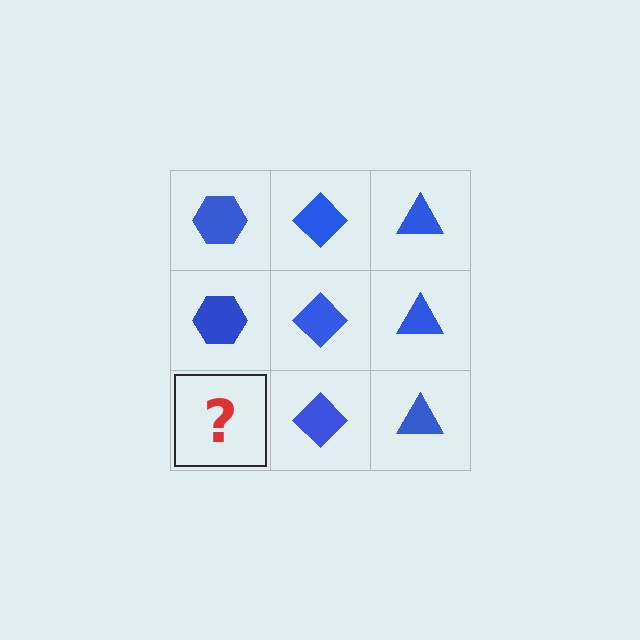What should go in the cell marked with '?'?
The missing cell should contain a blue hexagon.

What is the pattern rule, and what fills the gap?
The rule is that each column has a consistent shape. The gap should be filled with a blue hexagon.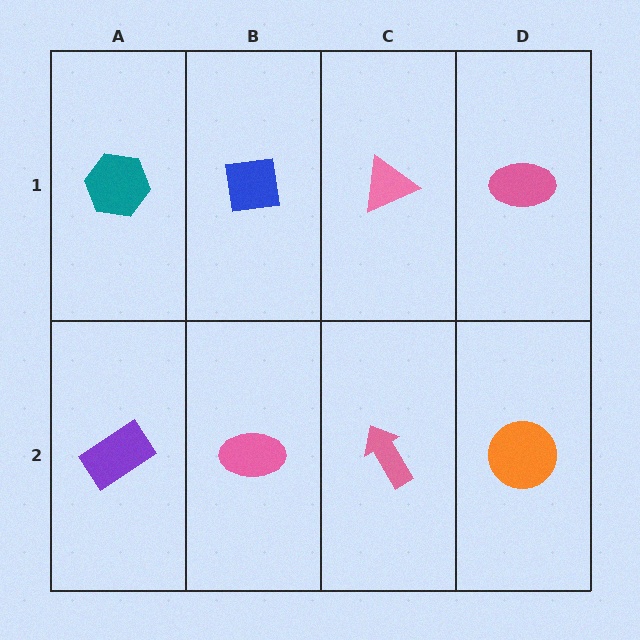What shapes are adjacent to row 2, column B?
A blue square (row 1, column B), a purple rectangle (row 2, column A), a pink arrow (row 2, column C).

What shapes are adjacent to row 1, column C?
A pink arrow (row 2, column C), a blue square (row 1, column B), a pink ellipse (row 1, column D).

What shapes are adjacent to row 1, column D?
An orange circle (row 2, column D), a pink triangle (row 1, column C).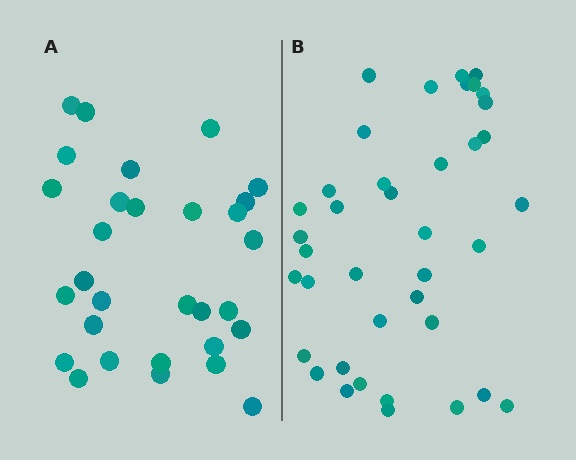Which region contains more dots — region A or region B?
Region B (the right region) has more dots.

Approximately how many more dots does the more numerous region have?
Region B has roughly 8 or so more dots than region A.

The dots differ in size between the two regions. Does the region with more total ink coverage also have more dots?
No. Region A has more total ink coverage because its dots are larger, but region B actually contains more individual dots. Total area can be misleading — the number of items is what matters here.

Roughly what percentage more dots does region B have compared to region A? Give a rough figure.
About 30% more.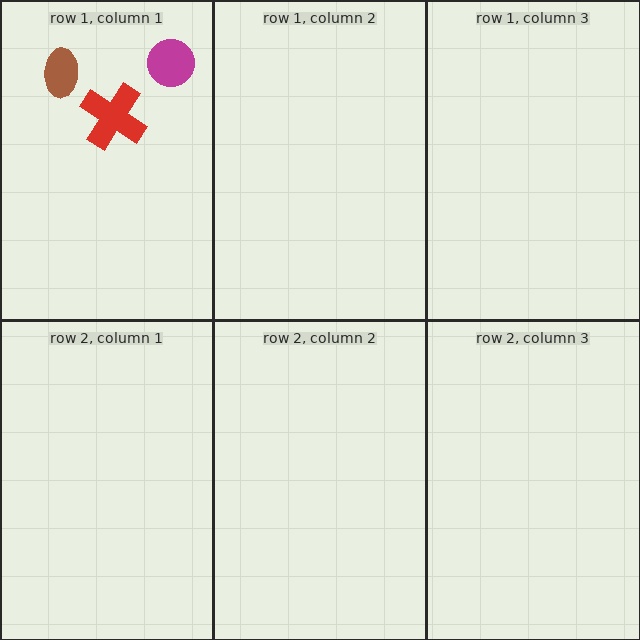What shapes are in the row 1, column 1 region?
The red cross, the magenta circle, the brown ellipse.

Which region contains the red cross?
The row 1, column 1 region.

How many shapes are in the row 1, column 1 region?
3.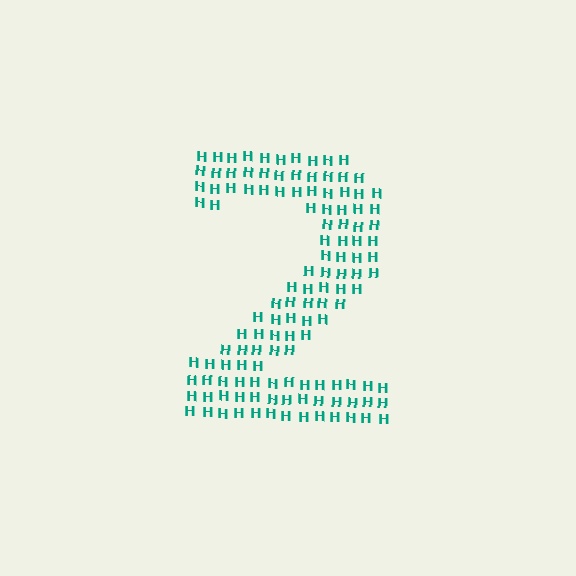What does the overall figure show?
The overall figure shows the digit 2.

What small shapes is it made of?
It is made of small letter H's.